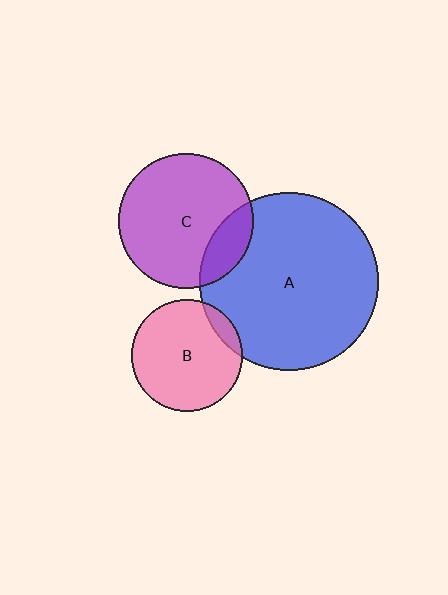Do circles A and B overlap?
Yes.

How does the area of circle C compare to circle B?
Approximately 1.5 times.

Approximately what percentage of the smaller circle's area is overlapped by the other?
Approximately 10%.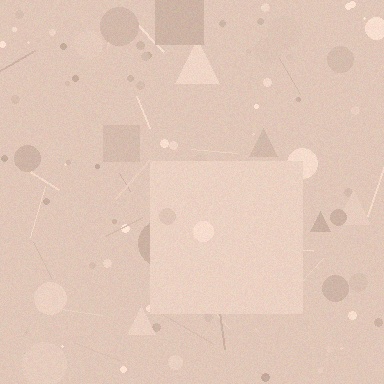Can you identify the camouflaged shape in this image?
The camouflaged shape is a square.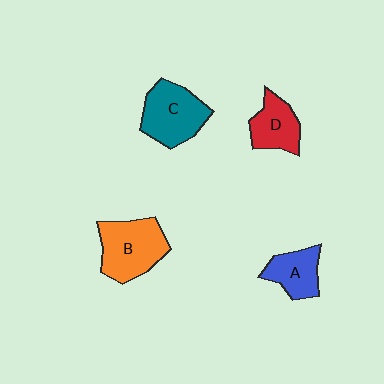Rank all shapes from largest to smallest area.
From largest to smallest: B (orange), C (teal), D (red), A (blue).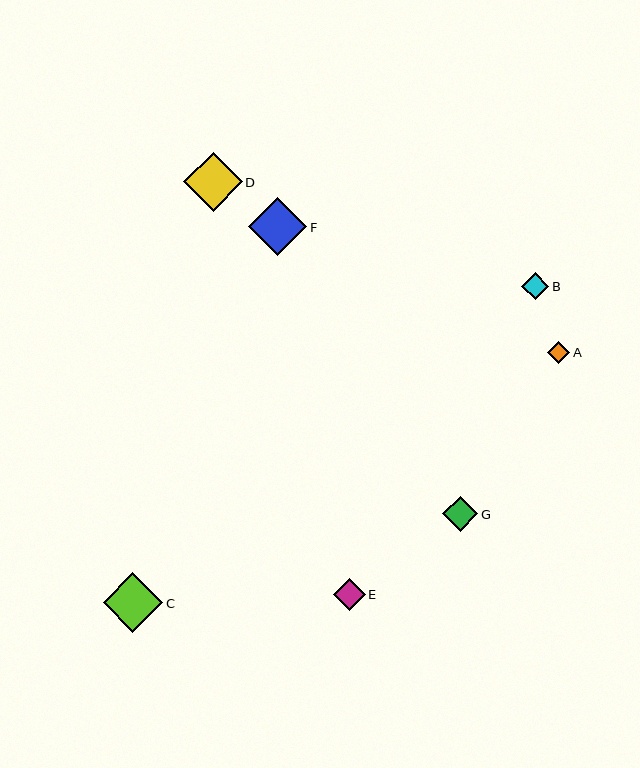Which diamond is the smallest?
Diamond A is the smallest with a size of approximately 22 pixels.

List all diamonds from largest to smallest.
From largest to smallest: C, D, F, G, E, B, A.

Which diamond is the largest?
Diamond C is the largest with a size of approximately 60 pixels.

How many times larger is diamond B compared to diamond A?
Diamond B is approximately 1.2 times the size of diamond A.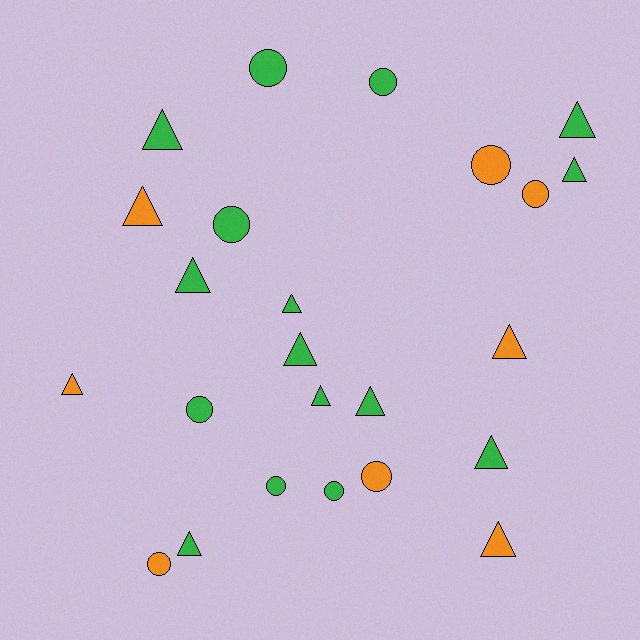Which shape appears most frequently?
Triangle, with 14 objects.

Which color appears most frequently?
Green, with 16 objects.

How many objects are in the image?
There are 24 objects.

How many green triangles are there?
There are 10 green triangles.